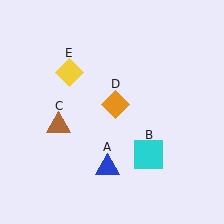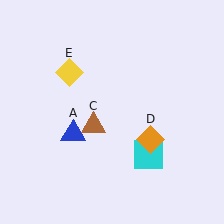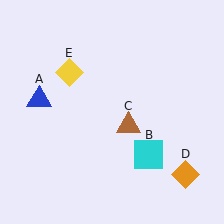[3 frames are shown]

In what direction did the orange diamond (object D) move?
The orange diamond (object D) moved down and to the right.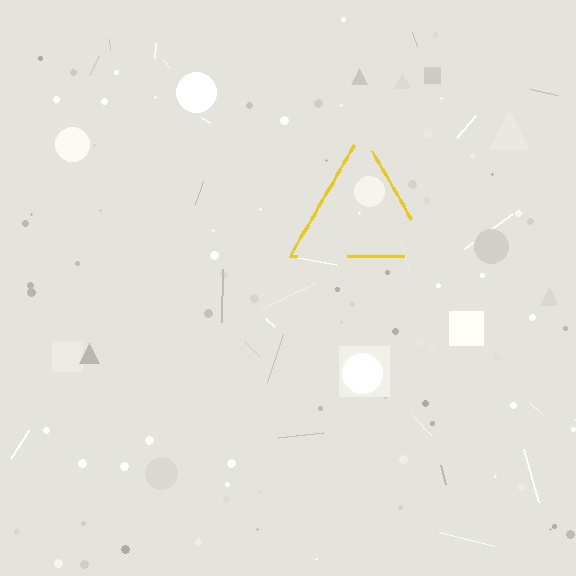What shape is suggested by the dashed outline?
The dashed outline suggests a triangle.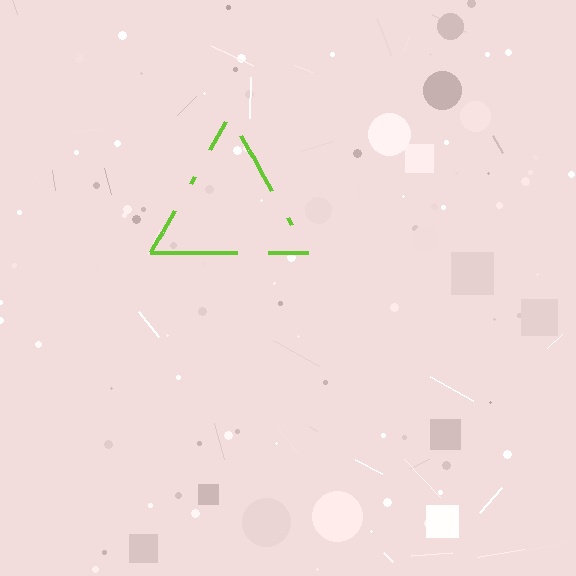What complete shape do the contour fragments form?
The contour fragments form a triangle.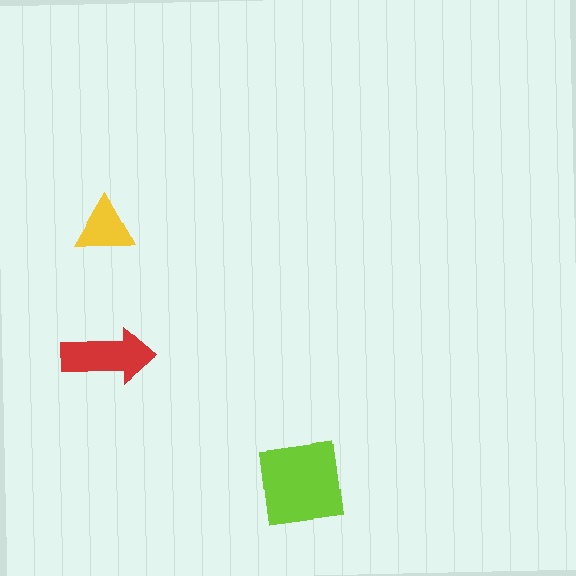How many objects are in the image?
There are 3 objects in the image.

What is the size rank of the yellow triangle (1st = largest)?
3rd.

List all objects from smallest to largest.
The yellow triangle, the red arrow, the lime square.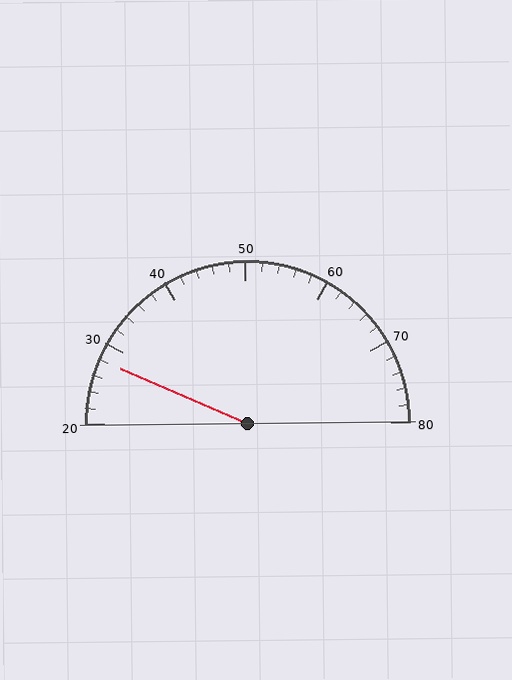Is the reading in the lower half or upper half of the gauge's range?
The reading is in the lower half of the range (20 to 80).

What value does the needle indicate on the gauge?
The needle indicates approximately 28.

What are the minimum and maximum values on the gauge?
The gauge ranges from 20 to 80.